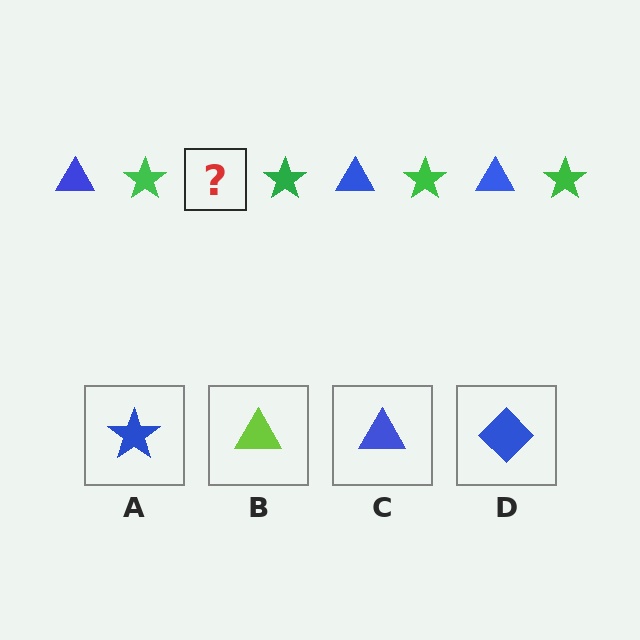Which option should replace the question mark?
Option C.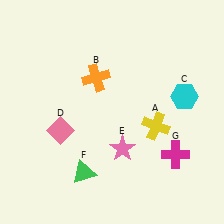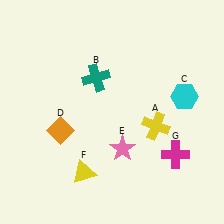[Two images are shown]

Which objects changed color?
B changed from orange to teal. D changed from pink to orange. F changed from green to yellow.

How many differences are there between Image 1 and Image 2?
There are 3 differences between the two images.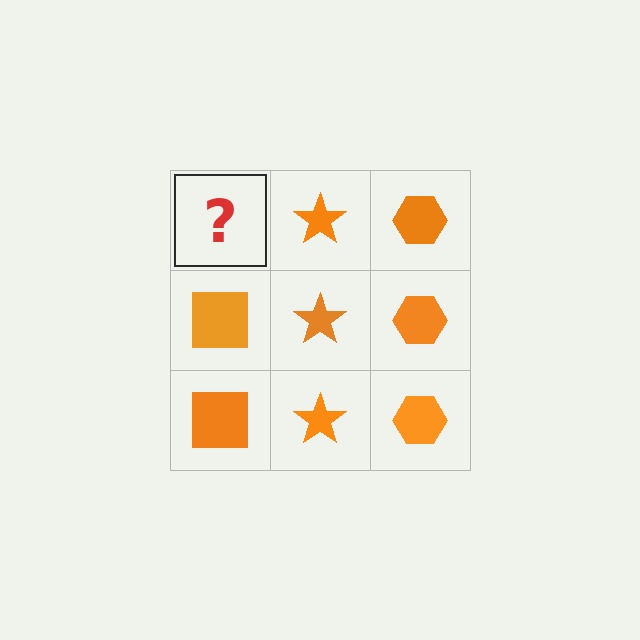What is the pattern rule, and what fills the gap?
The rule is that each column has a consistent shape. The gap should be filled with an orange square.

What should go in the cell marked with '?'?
The missing cell should contain an orange square.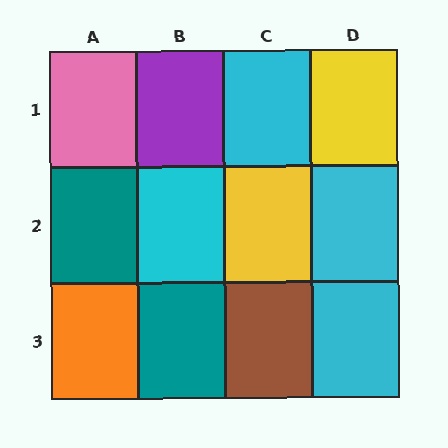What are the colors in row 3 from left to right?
Orange, teal, brown, cyan.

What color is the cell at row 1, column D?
Yellow.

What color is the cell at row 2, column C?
Yellow.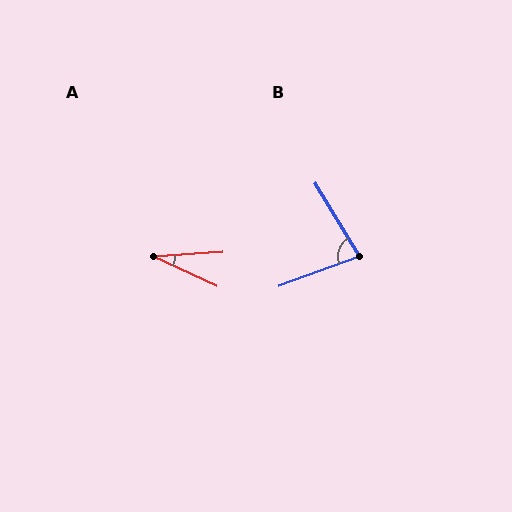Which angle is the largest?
B, at approximately 79 degrees.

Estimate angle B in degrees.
Approximately 79 degrees.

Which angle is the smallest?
A, at approximately 29 degrees.